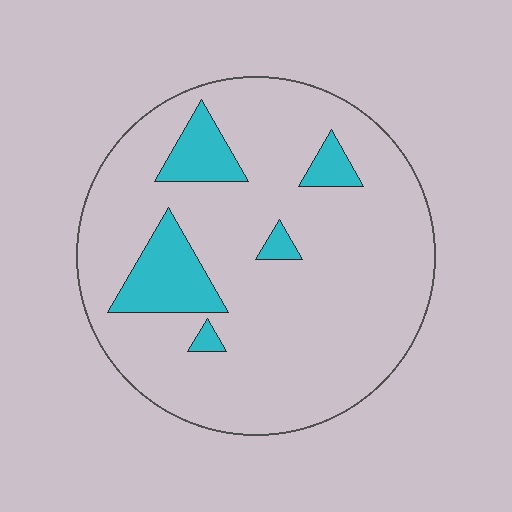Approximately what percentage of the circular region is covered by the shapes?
Approximately 15%.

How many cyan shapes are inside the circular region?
5.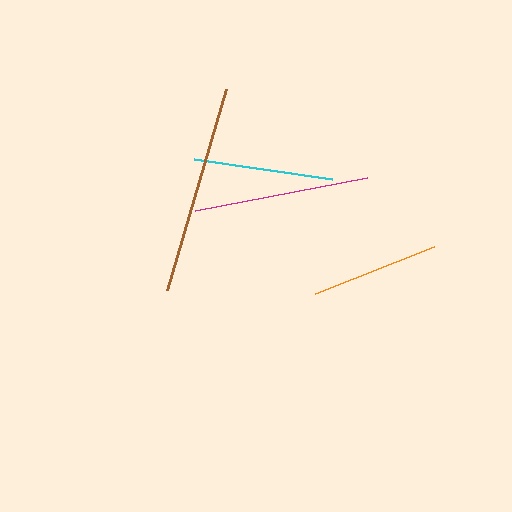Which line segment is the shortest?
The orange line is the shortest at approximately 128 pixels.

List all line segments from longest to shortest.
From longest to shortest: brown, magenta, cyan, orange.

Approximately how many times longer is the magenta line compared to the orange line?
The magenta line is approximately 1.4 times the length of the orange line.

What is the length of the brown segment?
The brown segment is approximately 210 pixels long.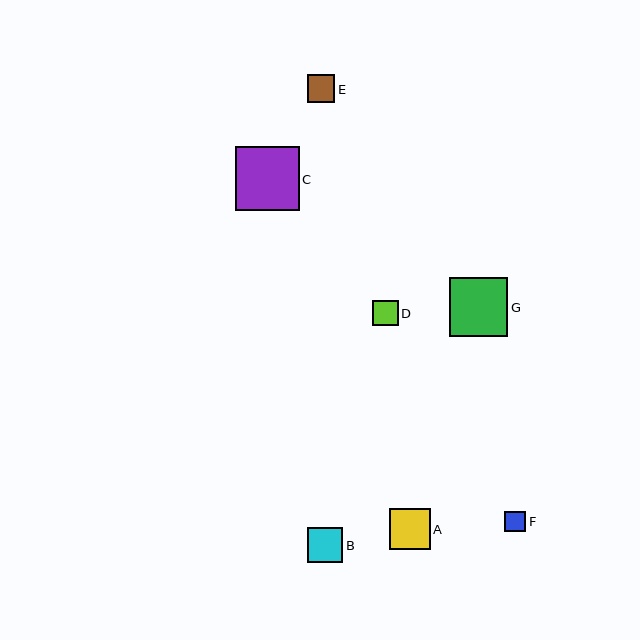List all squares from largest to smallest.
From largest to smallest: C, G, A, B, E, D, F.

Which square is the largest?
Square C is the largest with a size of approximately 64 pixels.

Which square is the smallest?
Square F is the smallest with a size of approximately 21 pixels.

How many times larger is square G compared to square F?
Square G is approximately 2.8 times the size of square F.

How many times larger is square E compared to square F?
Square E is approximately 1.3 times the size of square F.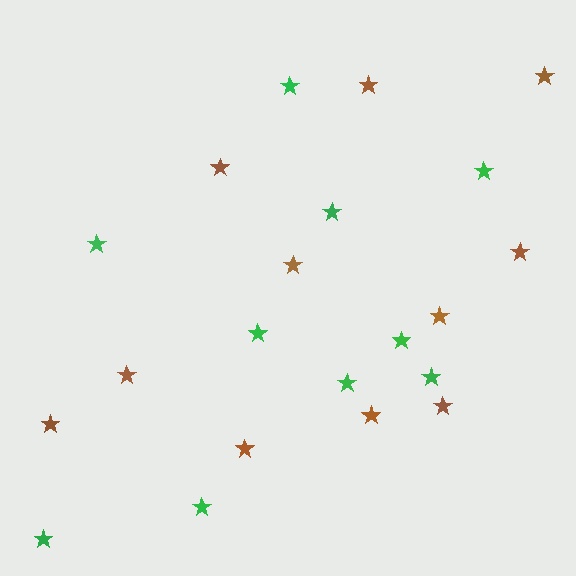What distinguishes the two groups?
There are 2 groups: one group of brown stars (11) and one group of green stars (10).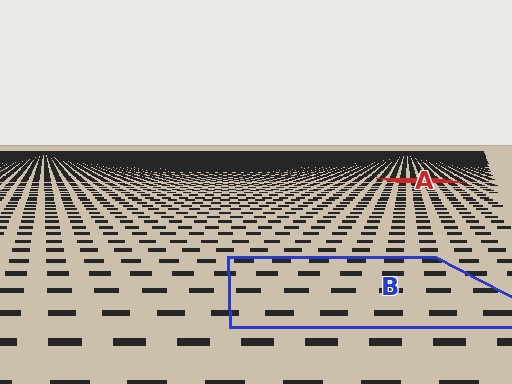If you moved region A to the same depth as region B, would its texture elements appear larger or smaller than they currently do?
They would appear larger. At a closer depth, the same texture elements are projected at a bigger on-screen size.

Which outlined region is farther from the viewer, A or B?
Region A is farther from the viewer — the texture elements inside it appear smaller and more densely packed.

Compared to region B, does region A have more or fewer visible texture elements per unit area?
Region A has more texture elements per unit area — they are packed more densely because it is farther away.